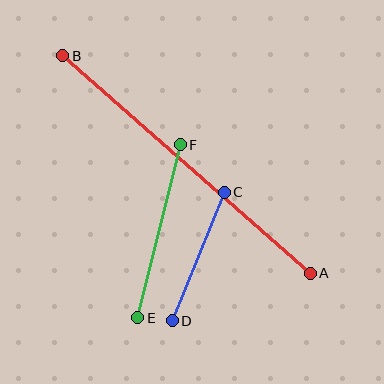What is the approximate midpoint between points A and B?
The midpoint is at approximately (186, 165) pixels.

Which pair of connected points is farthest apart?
Points A and B are farthest apart.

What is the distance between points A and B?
The distance is approximately 330 pixels.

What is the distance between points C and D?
The distance is approximately 139 pixels.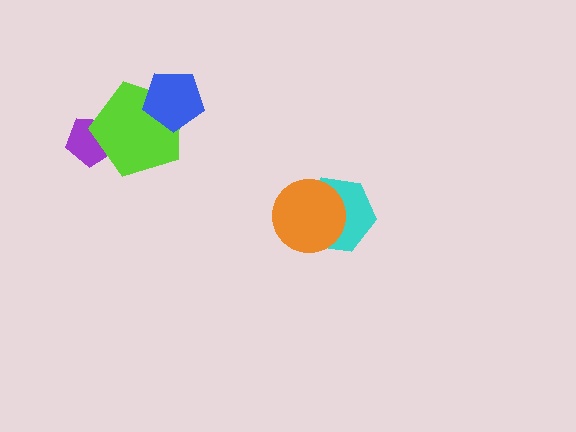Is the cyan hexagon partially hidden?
Yes, it is partially covered by another shape.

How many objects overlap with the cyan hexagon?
1 object overlaps with the cyan hexagon.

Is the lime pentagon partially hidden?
Yes, it is partially covered by another shape.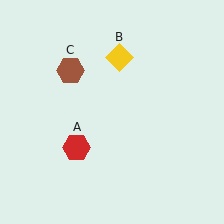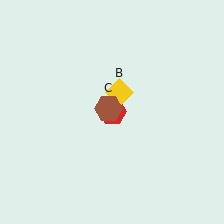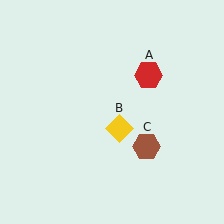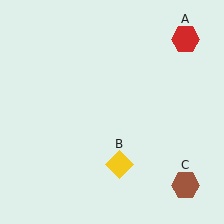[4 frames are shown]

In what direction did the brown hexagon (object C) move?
The brown hexagon (object C) moved down and to the right.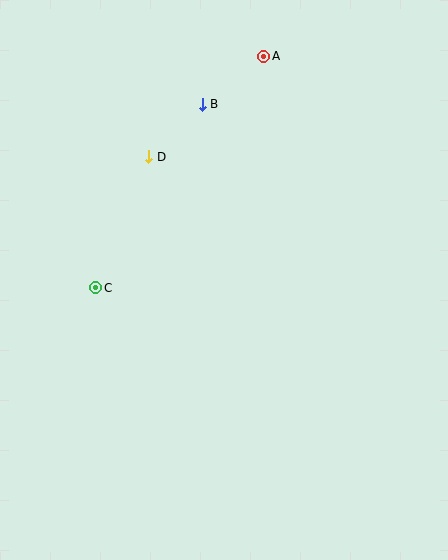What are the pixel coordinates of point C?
Point C is at (96, 288).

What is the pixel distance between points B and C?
The distance between B and C is 212 pixels.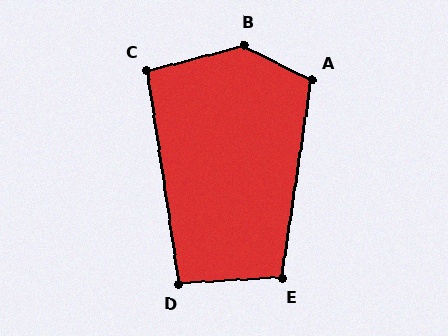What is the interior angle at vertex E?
Approximately 102 degrees (obtuse).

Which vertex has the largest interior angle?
B, at approximately 138 degrees.